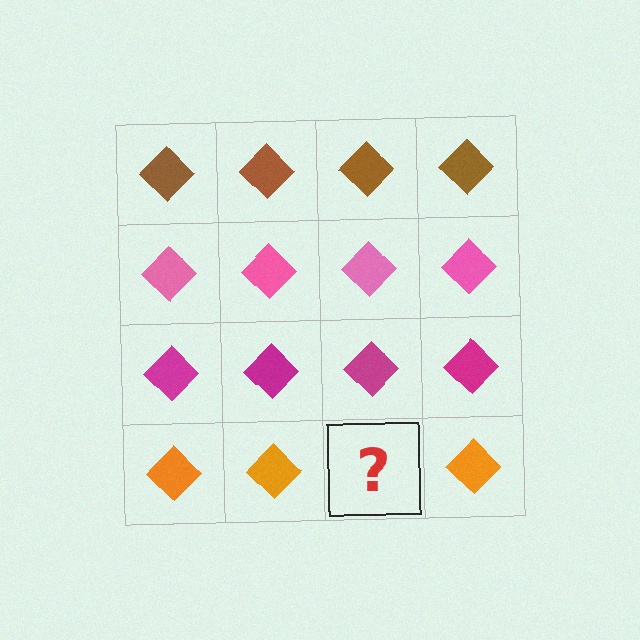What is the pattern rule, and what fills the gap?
The rule is that each row has a consistent color. The gap should be filled with an orange diamond.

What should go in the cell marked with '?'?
The missing cell should contain an orange diamond.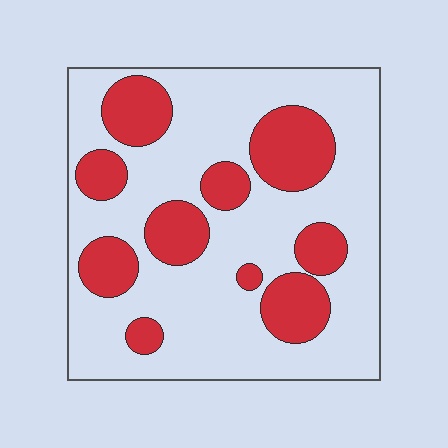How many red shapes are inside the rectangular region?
10.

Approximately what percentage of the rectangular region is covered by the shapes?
Approximately 30%.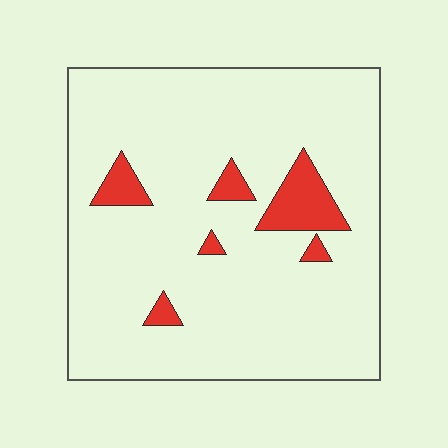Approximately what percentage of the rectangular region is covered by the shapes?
Approximately 10%.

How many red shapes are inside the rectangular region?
6.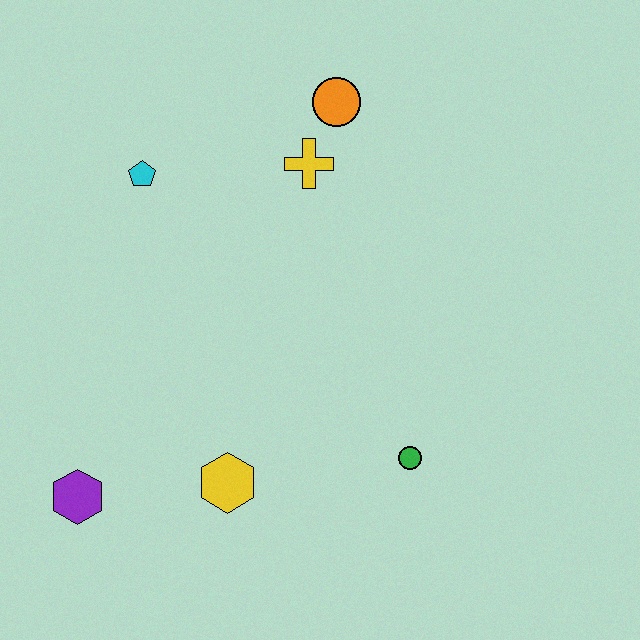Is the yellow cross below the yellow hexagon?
No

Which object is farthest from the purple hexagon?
The orange circle is farthest from the purple hexagon.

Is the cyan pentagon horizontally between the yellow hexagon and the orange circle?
No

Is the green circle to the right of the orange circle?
Yes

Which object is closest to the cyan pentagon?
The yellow cross is closest to the cyan pentagon.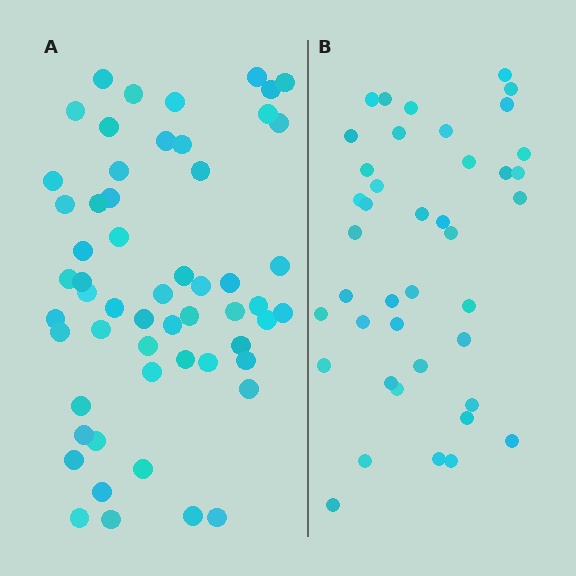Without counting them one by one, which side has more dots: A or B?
Region A (the left region) has more dots.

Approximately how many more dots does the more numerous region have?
Region A has approximately 15 more dots than region B.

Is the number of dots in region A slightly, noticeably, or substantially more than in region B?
Region A has noticeably more, but not dramatically so. The ratio is roughly 1.4 to 1.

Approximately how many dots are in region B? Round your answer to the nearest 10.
About 40 dots. (The exact count is 41, which rounds to 40.)